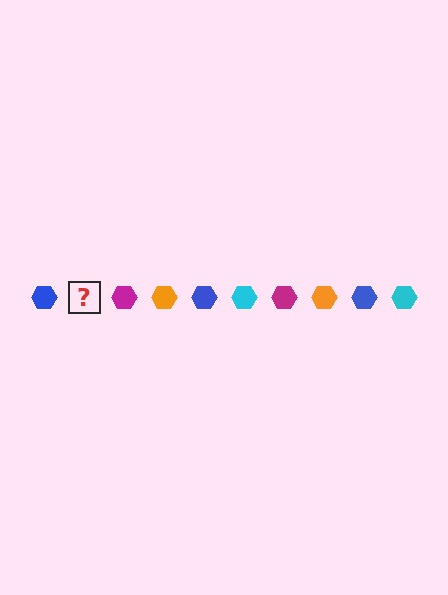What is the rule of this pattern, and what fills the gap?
The rule is that the pattern cycles through blue, cyan, magenta, orange hexagons. The gap should be filled with a cyan hexagon.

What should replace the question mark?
The question mark should be replaced with a cyan hexagon.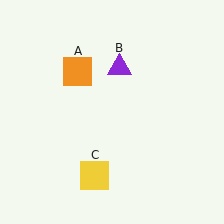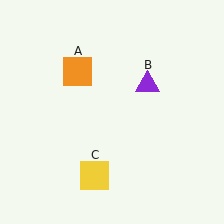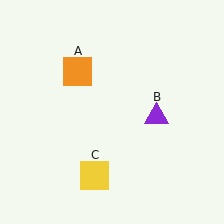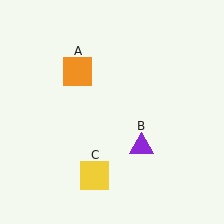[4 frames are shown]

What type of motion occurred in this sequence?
The purple triangle (object B) rotated clockwise around the center of the scene.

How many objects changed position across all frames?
1 object changed position: purple triangle (object B).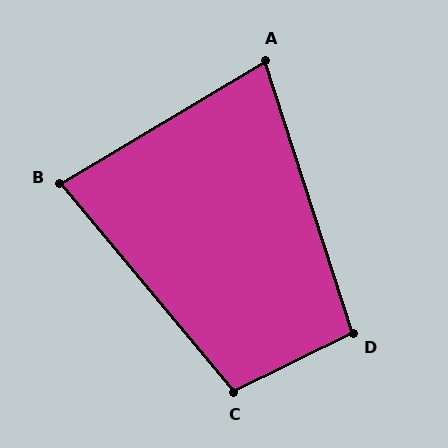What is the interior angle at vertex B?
Approximately 81 degrees (acute).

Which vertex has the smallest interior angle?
A, at approximately 77 degrees.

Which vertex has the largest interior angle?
C, at approximately 103 degrees.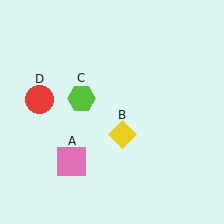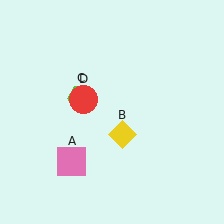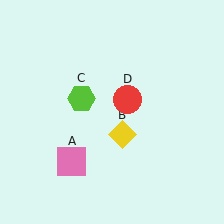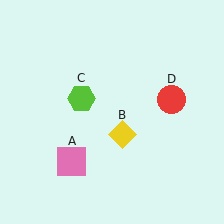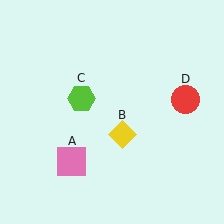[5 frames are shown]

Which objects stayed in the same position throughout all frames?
Pink square (object A) and yellow diamond (object B) and lime hexagon (object C) remained stationary.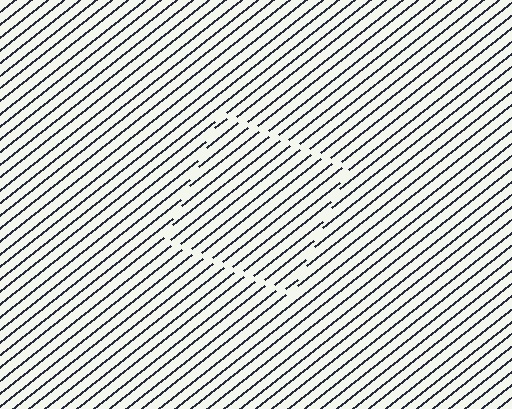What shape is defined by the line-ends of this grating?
An illusory square. The interior of the shape contains the same grating, shifted by half a period — the contour is defined by the phase discontinuity where line-ends from the inner and outer gratings abut.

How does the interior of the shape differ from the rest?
The interior of the shape contains the same grating, shifted by half a period — the contour is defined by the phase discontinuity where line-ends from the inner and outer gratings abut.